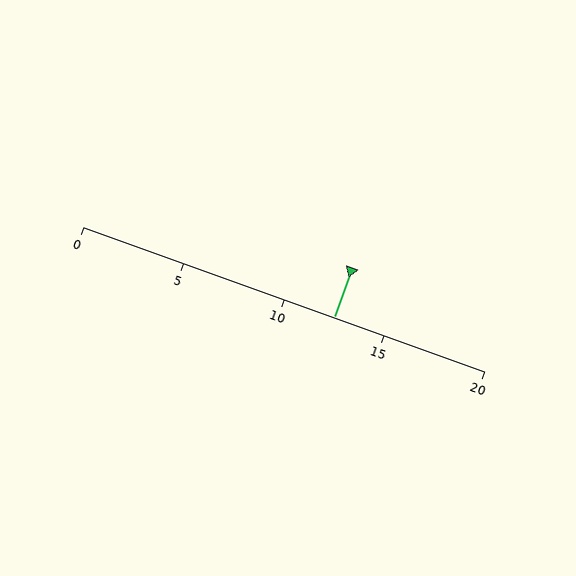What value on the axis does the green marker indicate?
The marker indicates approximately 12.5.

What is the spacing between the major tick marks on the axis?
The major ticks are spaced 5 apart.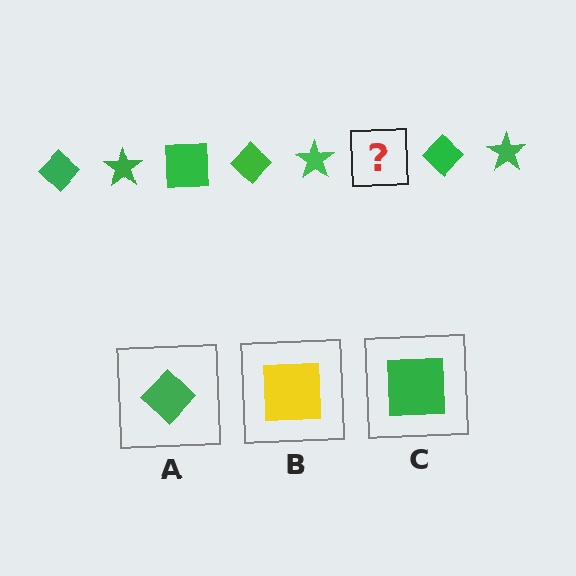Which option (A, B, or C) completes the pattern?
C.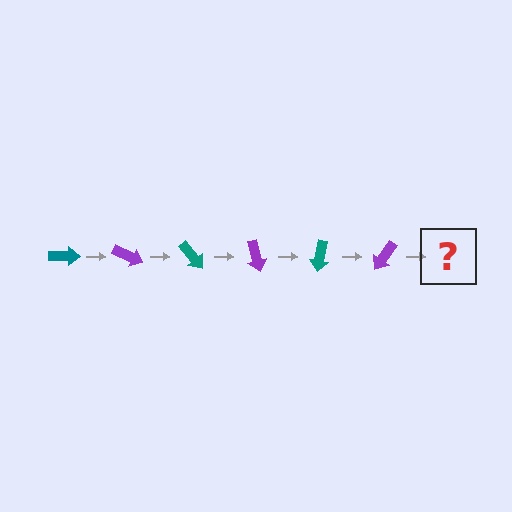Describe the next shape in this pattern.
It should be a teal arrow, rotated 150 degrees from the start.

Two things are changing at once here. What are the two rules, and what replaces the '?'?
The two rules are that it rotates 25 degrees each step and the color cycles through teal and purple. The '?' should be a teal arrow, rotated 150 degrees from the start.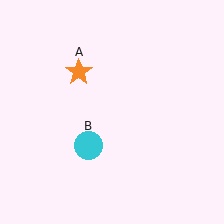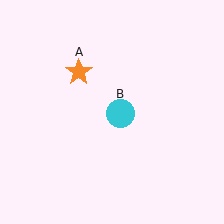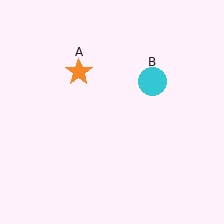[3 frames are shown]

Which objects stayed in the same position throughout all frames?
Orange star (object A) remained stationary.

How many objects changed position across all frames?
1 object changed position: cyan circle (object B).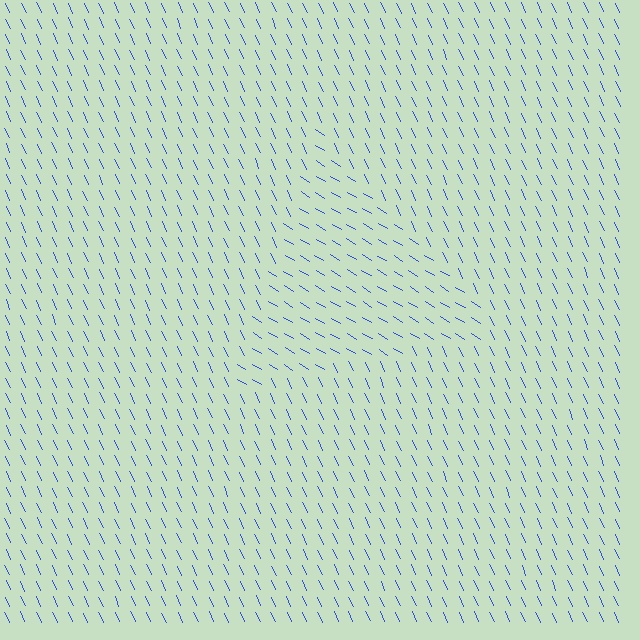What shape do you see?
I see a triangle.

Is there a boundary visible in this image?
Yes, there is a texture boundary formed by a change in line orientation.